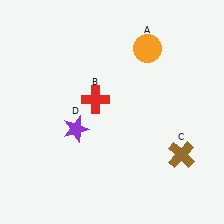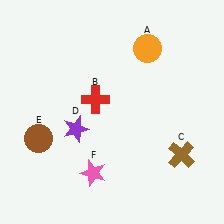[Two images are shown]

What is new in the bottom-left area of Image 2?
A pink star (F) was added in the bottom-left area of Image 2.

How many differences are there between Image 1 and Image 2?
There are 2 differences between the two images.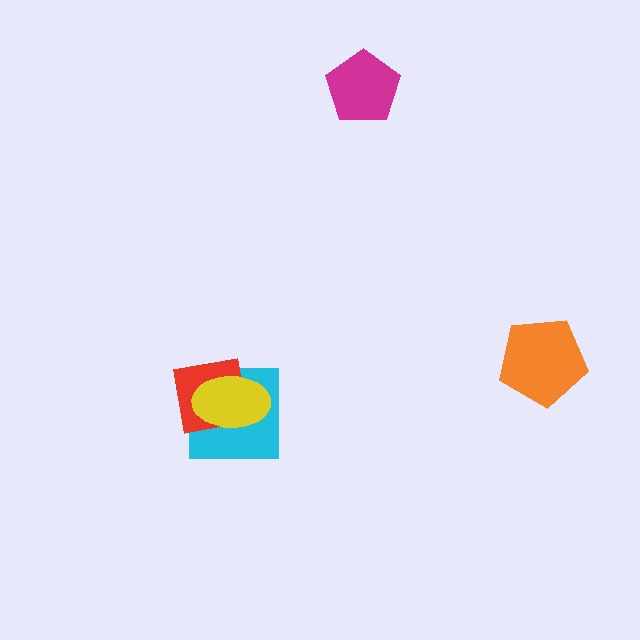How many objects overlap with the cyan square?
2 objects overlap with the cyan square.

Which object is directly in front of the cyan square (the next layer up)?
The red square is directly in front of the cyan square.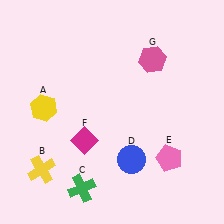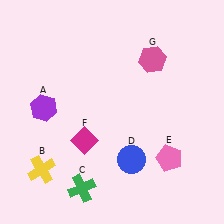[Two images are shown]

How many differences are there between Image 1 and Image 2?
There is 1 difference between the two images.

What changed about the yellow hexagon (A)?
In Image 1, A is yellow. In Image 2, it changed to purple.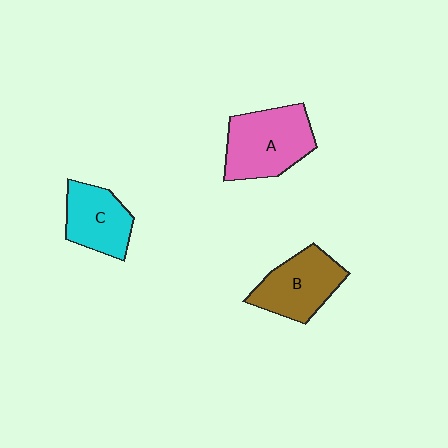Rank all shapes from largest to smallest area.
From largest to smallest: A (pink), B (brown), C (cyan).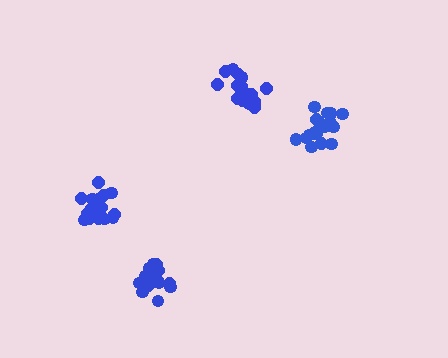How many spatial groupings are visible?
There are 4 spatial groupings.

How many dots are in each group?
Group 1: 20 dots, Group 2: 21 dots, Group 3: 17 dots, Group 4: 17 dots (75 total).